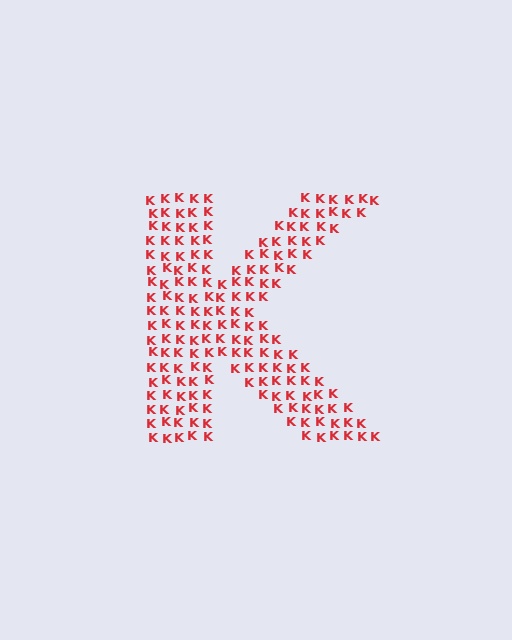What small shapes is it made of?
It is made of small letter K's.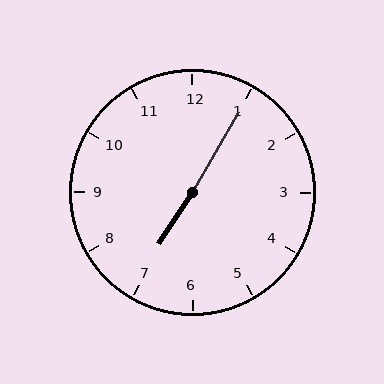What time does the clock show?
7:05.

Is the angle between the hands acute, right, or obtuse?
It is obtuse.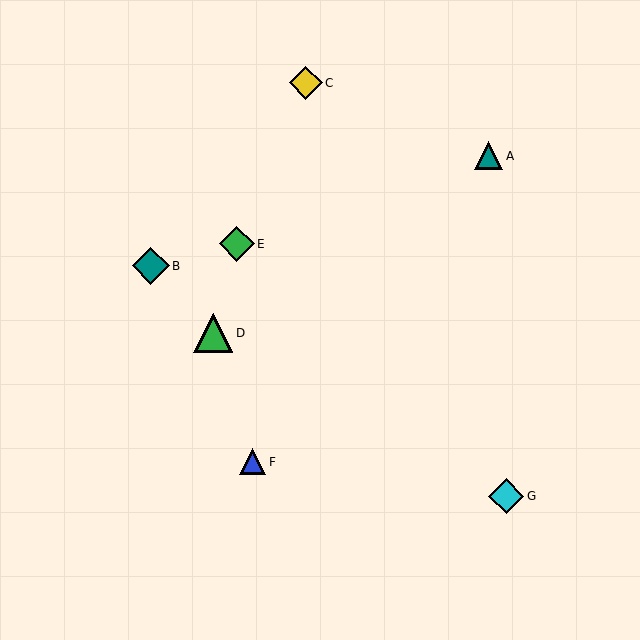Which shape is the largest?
The green triangle (labeled D) is the largest.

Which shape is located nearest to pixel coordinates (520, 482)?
The cyan diamond (labeled G) at (506, 496) is nearest to that location.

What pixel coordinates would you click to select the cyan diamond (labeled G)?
Click at (506, 496) to select the cyan diamond G.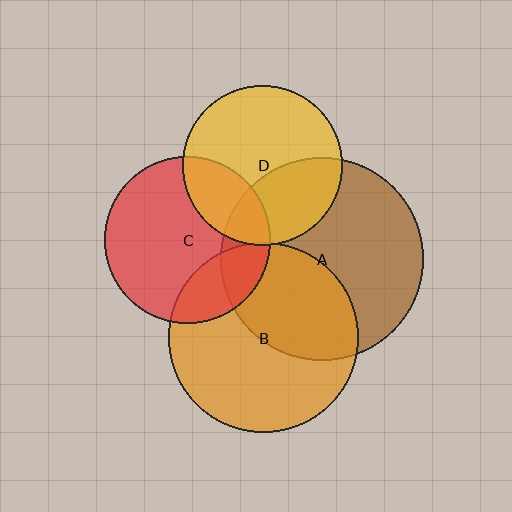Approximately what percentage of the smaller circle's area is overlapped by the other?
Approximately 20%.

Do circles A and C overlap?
Yes.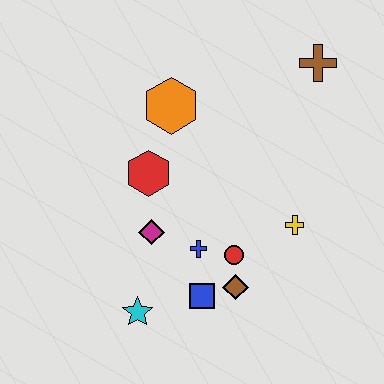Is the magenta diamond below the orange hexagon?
Yes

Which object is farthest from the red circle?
The brown cross is farthest from the red circle.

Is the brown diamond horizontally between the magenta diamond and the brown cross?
Yes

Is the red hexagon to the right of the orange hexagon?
No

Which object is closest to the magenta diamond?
The blue cross is closest to the magenta diamond.